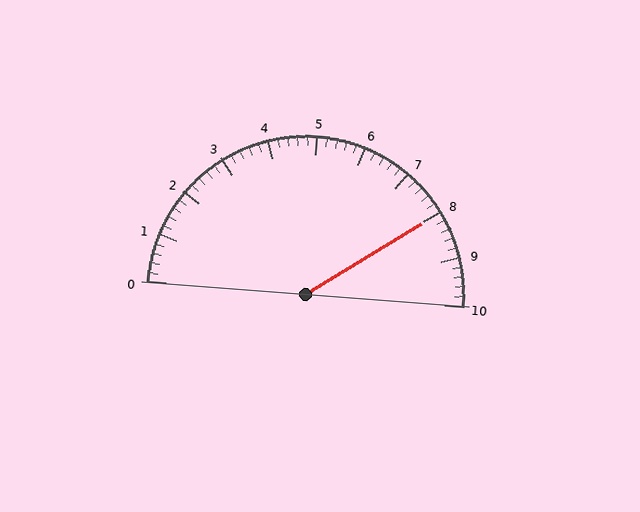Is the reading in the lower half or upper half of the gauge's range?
The reading is in the upper half of the range (0 to 10).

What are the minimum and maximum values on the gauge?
The gauge ranges from 0 to 10.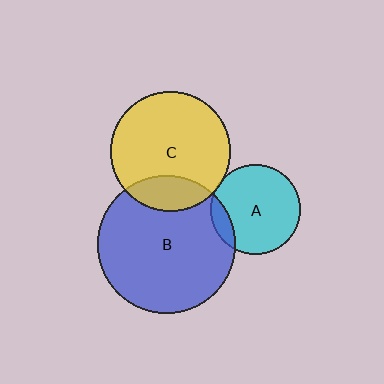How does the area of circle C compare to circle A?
Approximately 1.8 times.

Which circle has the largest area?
Circle B (blue).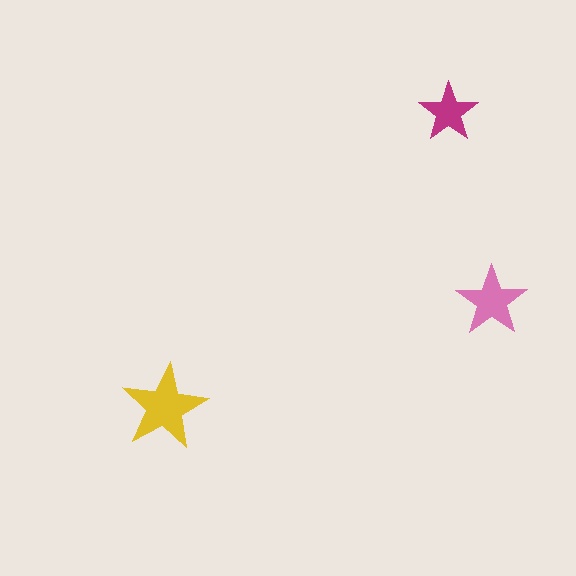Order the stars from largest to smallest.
the yellow one, the pink one, the magenta one.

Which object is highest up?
The magenta star is topmost.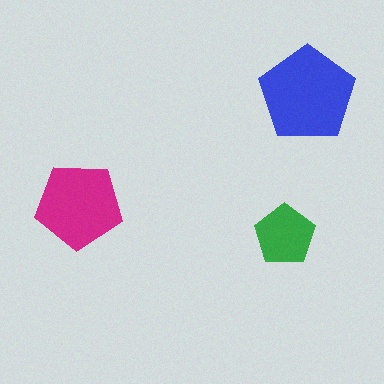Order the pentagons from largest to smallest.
the blue one, the magenta one, the green one.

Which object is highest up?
The blue pentagon is topmost.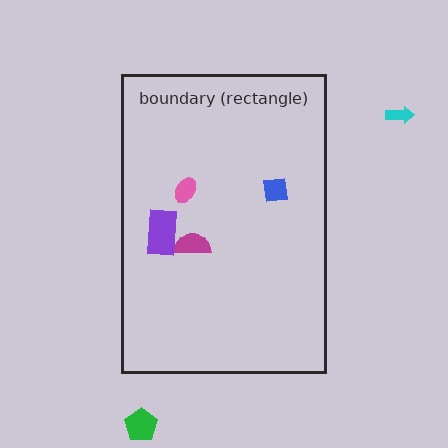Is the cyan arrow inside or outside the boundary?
Outside.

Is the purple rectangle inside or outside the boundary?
Inside.